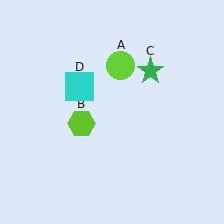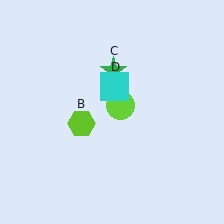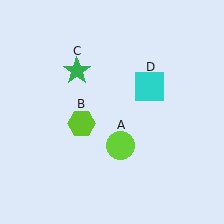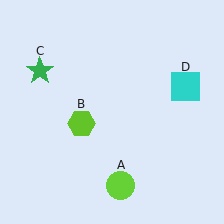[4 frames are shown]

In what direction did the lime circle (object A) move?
The lime circle (object A) moved down.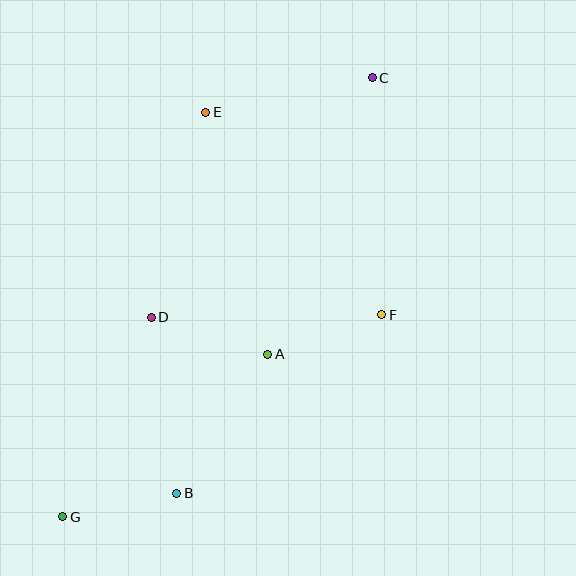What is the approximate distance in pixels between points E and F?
The distance between E and F is approximately 268 pixels.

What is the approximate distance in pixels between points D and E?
The distance between D and E is approximately 212 pixels.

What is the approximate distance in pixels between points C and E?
The distance between C and E is approximately 170 pixels.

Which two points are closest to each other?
Points B and G are closest to each other.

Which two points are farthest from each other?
Points C and G are farthest from each other.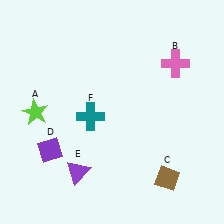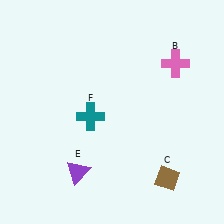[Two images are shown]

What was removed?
The lime star (A), the purple diamond (D) were removed in Image 2.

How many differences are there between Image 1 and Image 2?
There are 2 differences between the two images.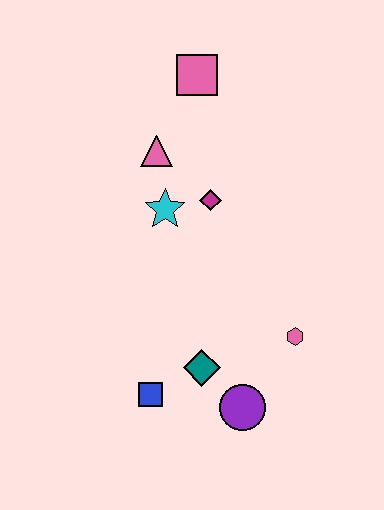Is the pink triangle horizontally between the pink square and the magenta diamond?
No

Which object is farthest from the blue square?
The pink square is farthest from the blue square.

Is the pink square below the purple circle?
No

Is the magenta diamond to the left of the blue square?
No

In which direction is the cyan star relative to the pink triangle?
The cyan star is below the pink triangle.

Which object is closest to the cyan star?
The magenta diamond is closest to the cyan star.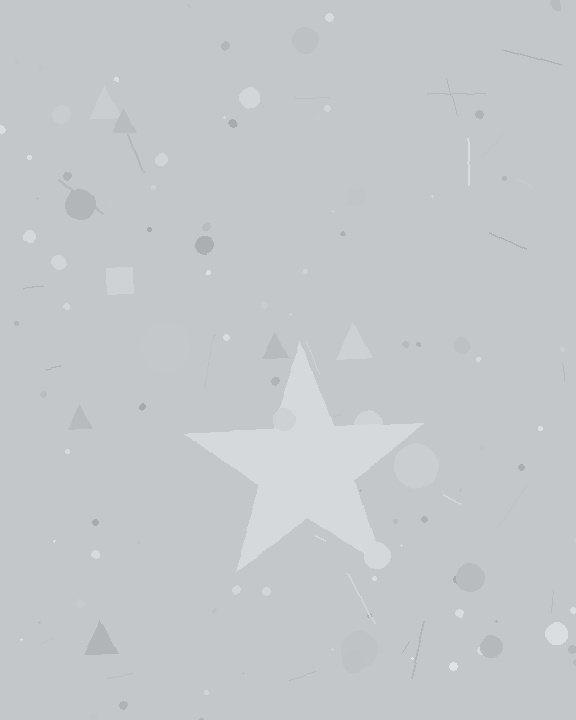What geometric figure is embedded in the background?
A star is embedded in the background.